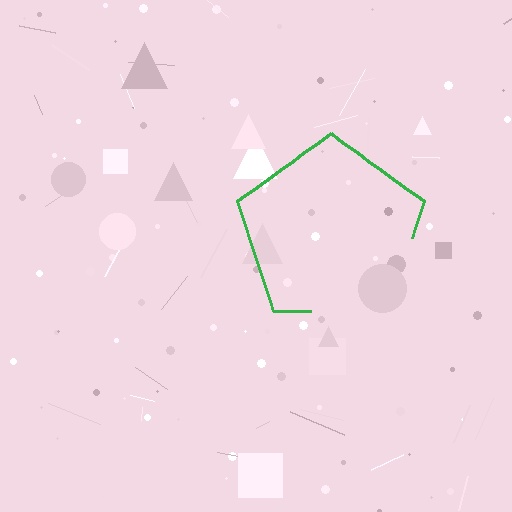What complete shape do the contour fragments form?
The contour fragments form a pentagon.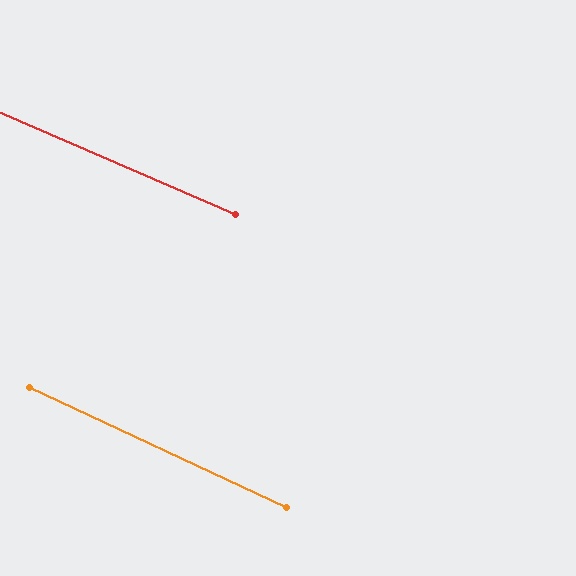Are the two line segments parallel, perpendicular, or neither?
Parallel — their directions differ by only 1.6°.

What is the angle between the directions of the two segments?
Approximately 2 degrees.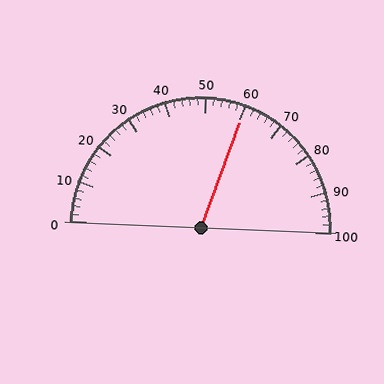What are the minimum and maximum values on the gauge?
The gauge ranges from 0 to 100.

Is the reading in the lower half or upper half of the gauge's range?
The reading is in the upper half of the range (0 to 100).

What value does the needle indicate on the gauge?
The needle indicates approximately 60.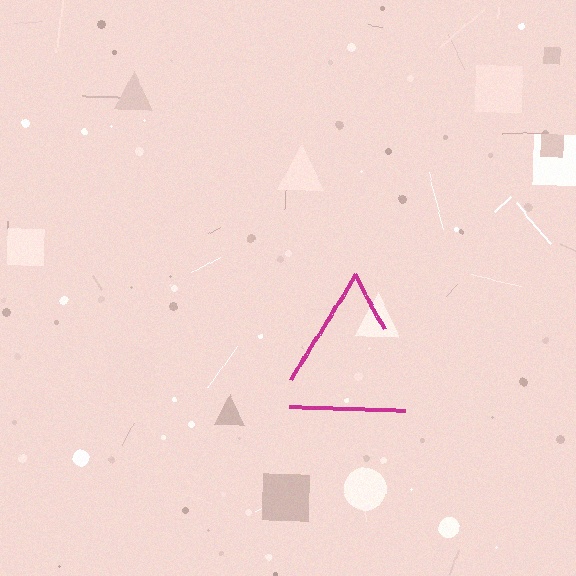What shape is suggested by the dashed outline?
The dashed outline suggests a triangle.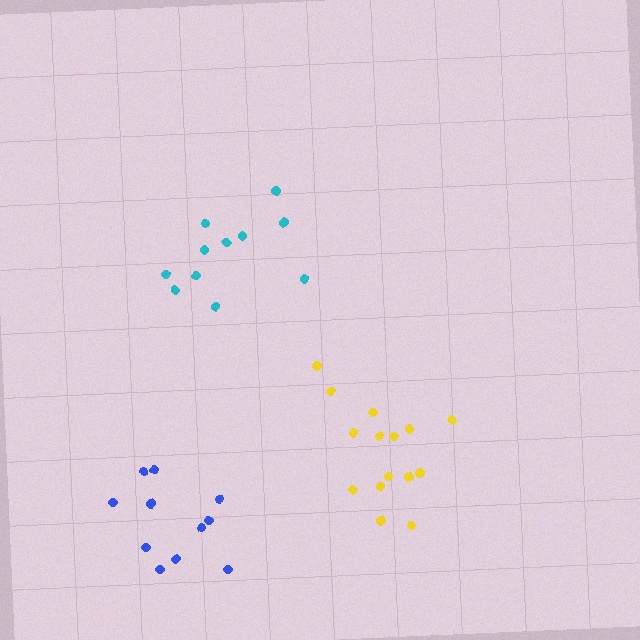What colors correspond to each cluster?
The clusters are colored: yellow, cyan, blue.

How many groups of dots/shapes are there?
There are 3 groups.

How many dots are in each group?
Group 1: 15 dots, Group 2: 11 dots, Group 3: 11 dots (37 total).